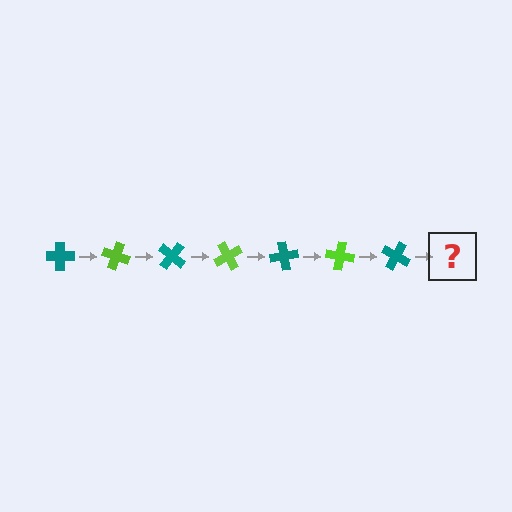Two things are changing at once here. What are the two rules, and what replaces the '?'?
The two rules are that it rotates 20 degrees each step and the color cycles through teal and lime. The '?' should be a lime cross, rotated 140 degrees from the start.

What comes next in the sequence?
The next element should be a lime cross, rotated 140 degrees from the start.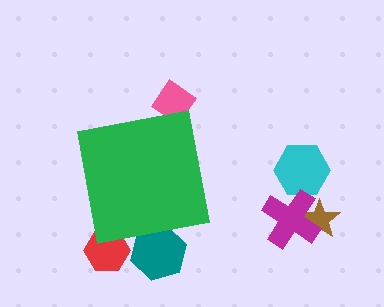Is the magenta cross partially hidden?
No, the magenta cross is fully visible.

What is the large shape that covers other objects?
A green square.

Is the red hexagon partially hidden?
Yes, the red hexagon is partially hidden behind the green square.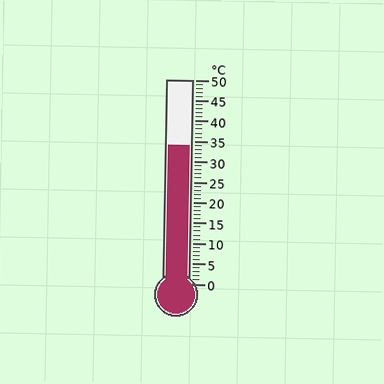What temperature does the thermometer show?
The thermometer shows approximately 34°C.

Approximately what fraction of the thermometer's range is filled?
The thermometer is filled to approximately 70% of its range.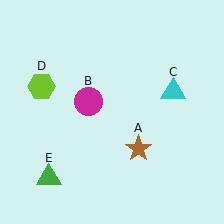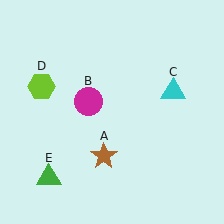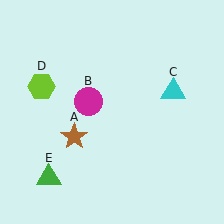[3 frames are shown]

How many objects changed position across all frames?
1 object changed position: brown star (object A).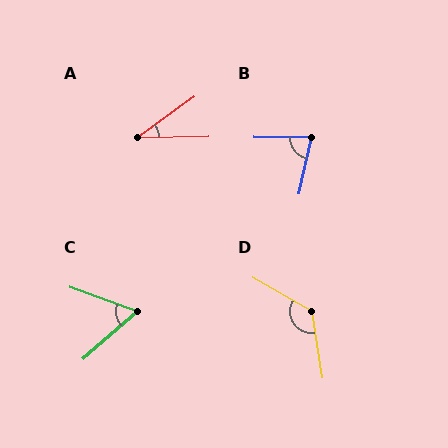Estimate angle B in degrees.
Approximately 78 degrees.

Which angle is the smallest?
A, at approximately 34 degrees.